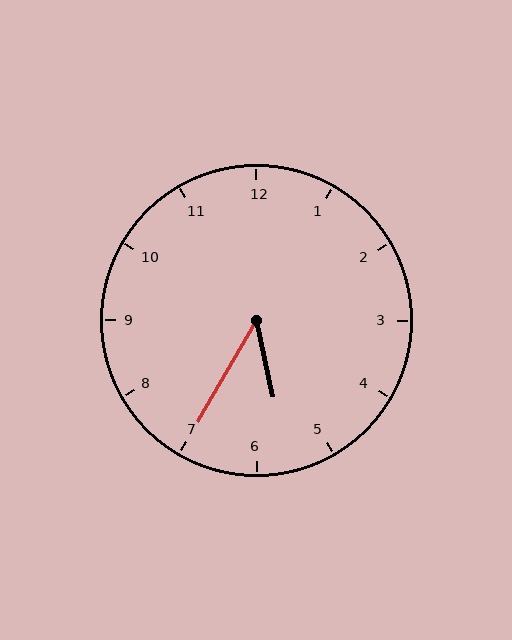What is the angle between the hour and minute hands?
Approximately 42 degrees.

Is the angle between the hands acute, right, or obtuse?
It is acute.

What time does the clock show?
5:35.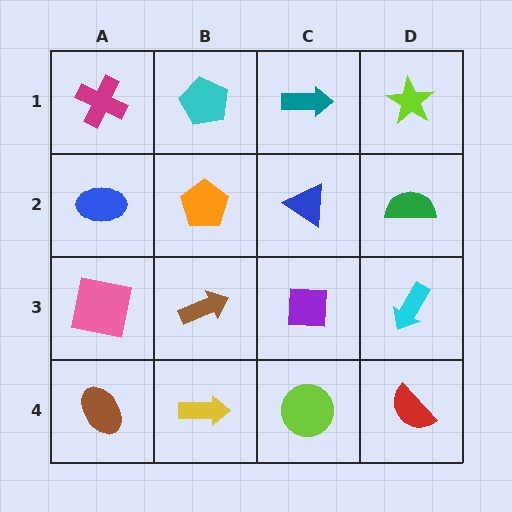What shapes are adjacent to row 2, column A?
A magenta cross (row 1, column A), a pink square (row 3, column A), an orange pentagon (row 2, column B).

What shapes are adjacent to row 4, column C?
A purple square (row 3, column C), a yellow arrow (row 4, column B), a red semicircle (row 4, column D).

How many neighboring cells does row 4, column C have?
3.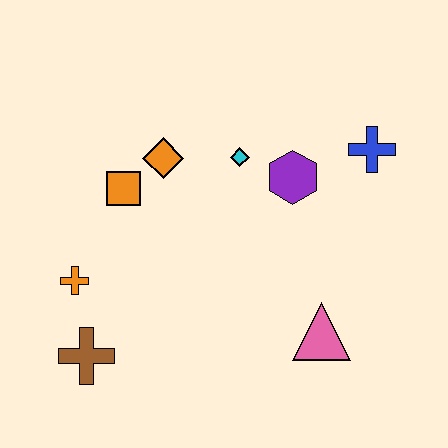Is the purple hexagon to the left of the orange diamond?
No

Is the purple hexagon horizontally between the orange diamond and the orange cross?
No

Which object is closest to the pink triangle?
The purple hexagon is closest to the pink triangle.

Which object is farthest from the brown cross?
The blue cross is farthest from the brown cross.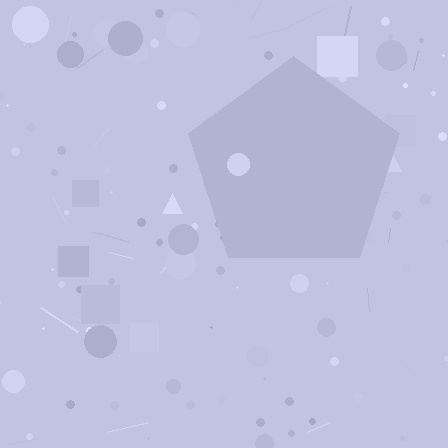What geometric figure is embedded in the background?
A pentagon is embedded in the background.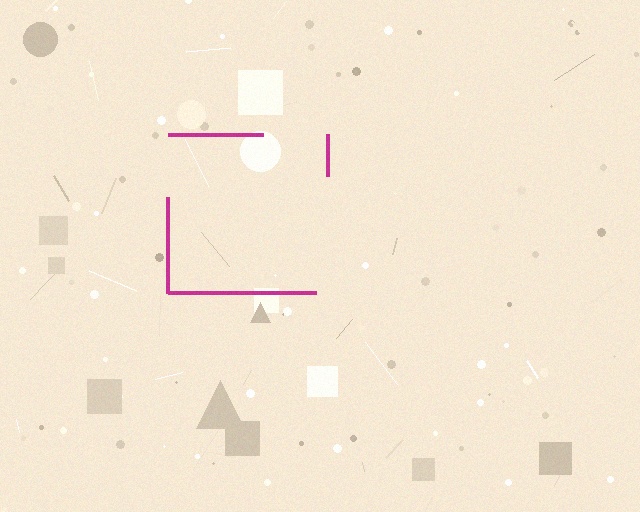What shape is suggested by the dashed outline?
The dashed outline suggests a square.